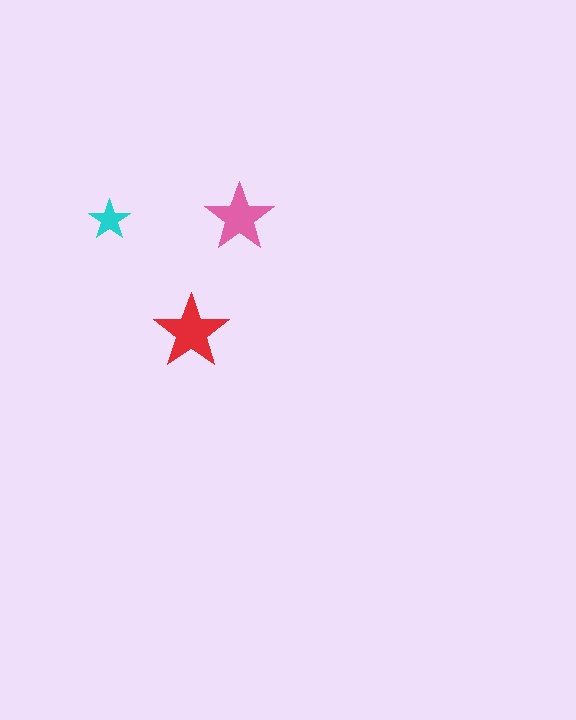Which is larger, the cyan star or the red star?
The red one.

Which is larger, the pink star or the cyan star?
The pink one.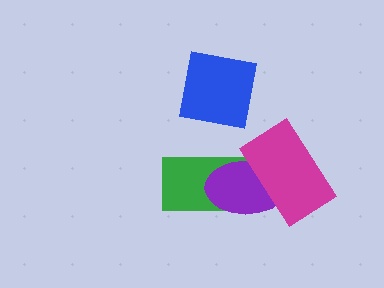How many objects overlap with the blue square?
0 objects overlap with the blue square.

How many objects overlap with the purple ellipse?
2 objects overlap with the purple ellipse.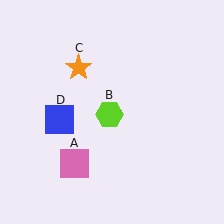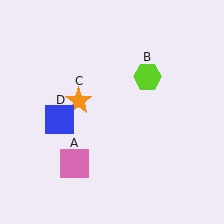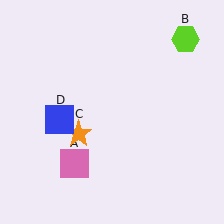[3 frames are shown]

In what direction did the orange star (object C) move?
The orange star (object C) moved down.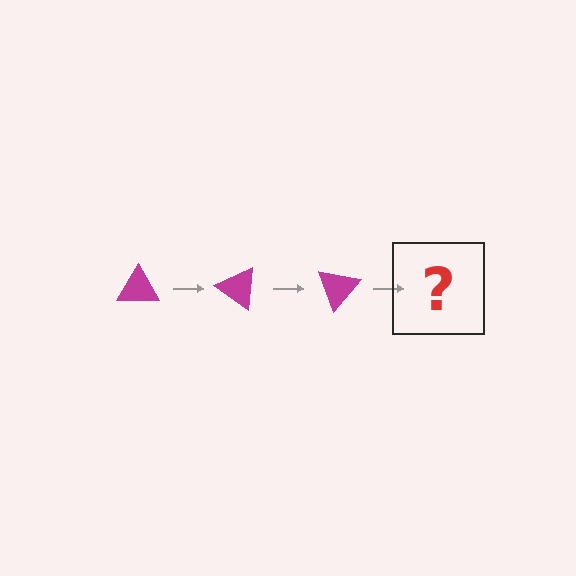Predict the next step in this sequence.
The next step is a magenta triangle rotated 105 degrees.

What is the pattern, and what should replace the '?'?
The pattern is that the triangle rotates 35 degrees each step. The '?' should be a magenta triangle rotated 105 degrees.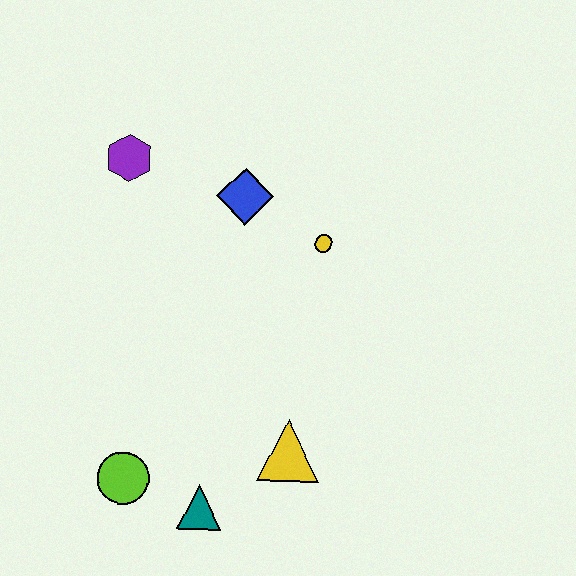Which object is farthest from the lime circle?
The purple hexagon is farthest from the lime circle.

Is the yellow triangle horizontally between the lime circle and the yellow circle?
Yes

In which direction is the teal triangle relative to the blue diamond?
The teal triangle is below the blue diamond.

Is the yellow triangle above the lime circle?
Yes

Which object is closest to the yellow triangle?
The teal triangle is closest to the yellow triangle.